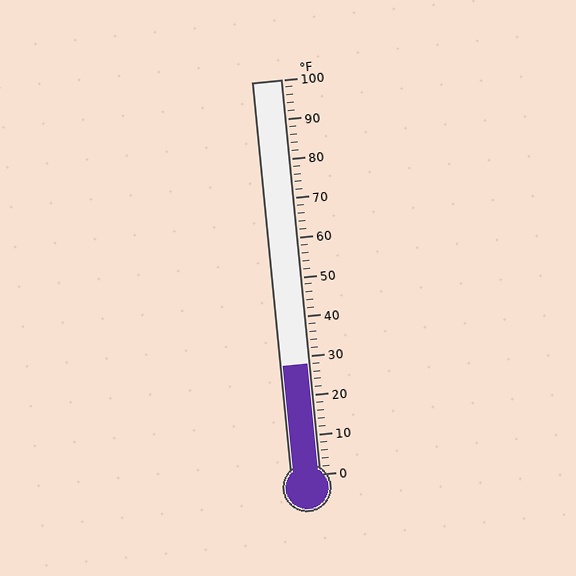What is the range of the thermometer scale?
The thermometer scale ranges from 0°F to 100°F.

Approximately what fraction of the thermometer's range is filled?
The thermometer is filled to approximately 30% of its range.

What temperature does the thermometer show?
The thermometer shows approximately 28°F.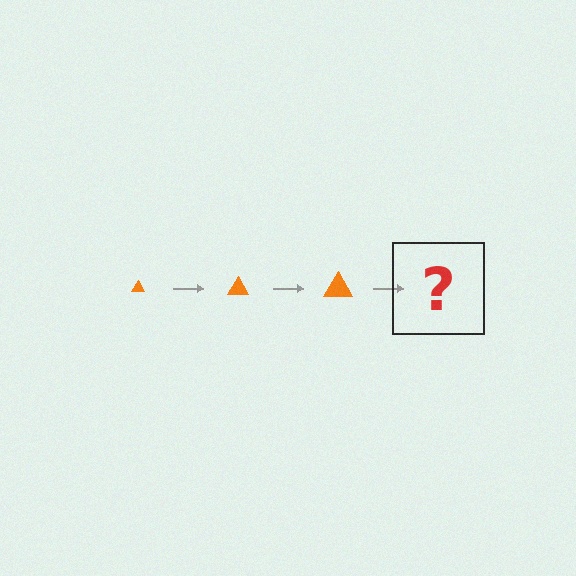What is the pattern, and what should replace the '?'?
The pattern is that the triangle gets progressively larger each step. The '?' should be an orange triangle, larger than the previous one.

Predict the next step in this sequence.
The next step is an orange triangle, larger than the previous one.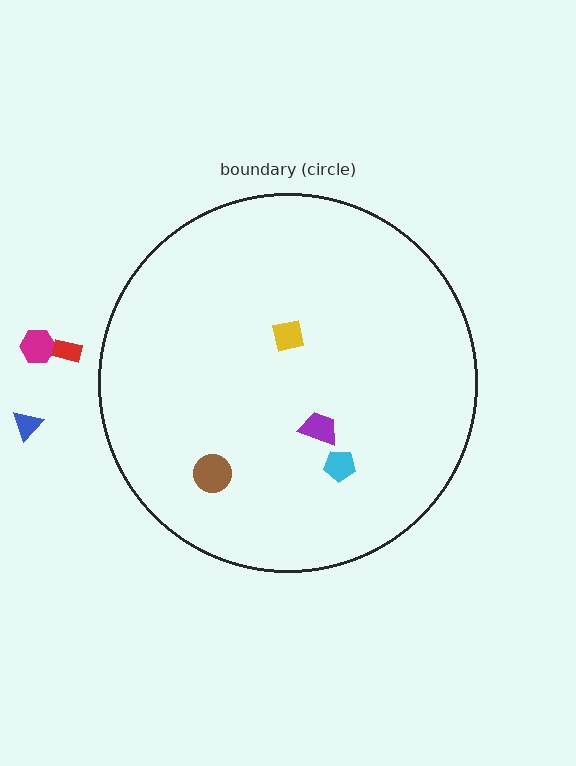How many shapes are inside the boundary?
4 inside, 3 outside.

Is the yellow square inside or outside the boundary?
Inside.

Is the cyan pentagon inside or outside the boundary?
Inside.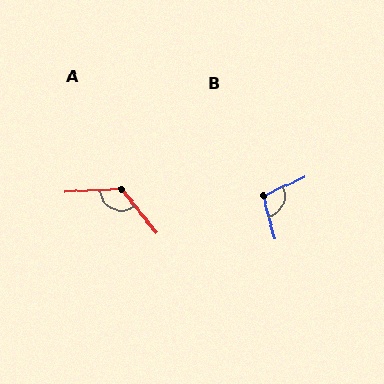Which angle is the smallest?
B, at approximately 99 degrees.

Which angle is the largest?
A, at approximately 126 degrees.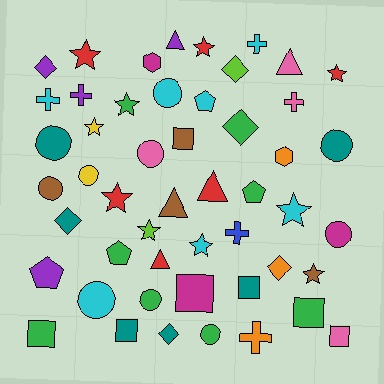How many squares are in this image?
There are 7 squares.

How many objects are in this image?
There are 50 objects.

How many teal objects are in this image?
There are 6 teal objects.